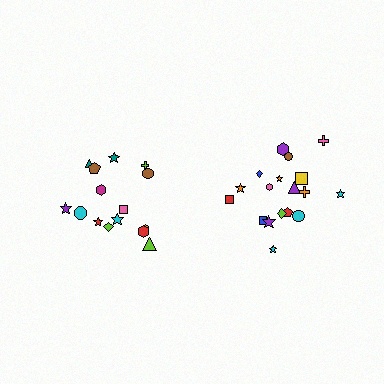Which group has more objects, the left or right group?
The right group.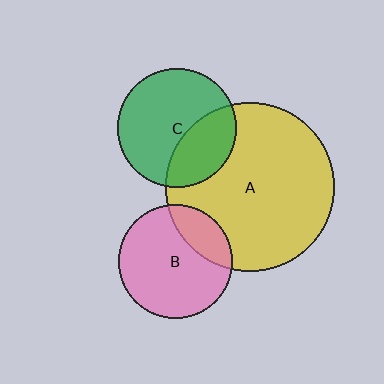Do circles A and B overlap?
Yes.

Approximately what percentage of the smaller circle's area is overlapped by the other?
Approximately 20%.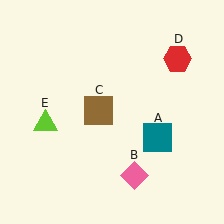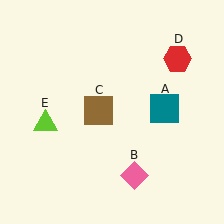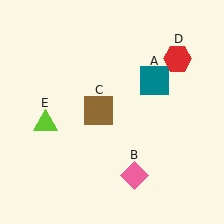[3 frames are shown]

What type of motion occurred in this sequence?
The teal square (object A) rotated counterclockwise around the center of the scene.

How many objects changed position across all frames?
1 object changed position: teal square (object A).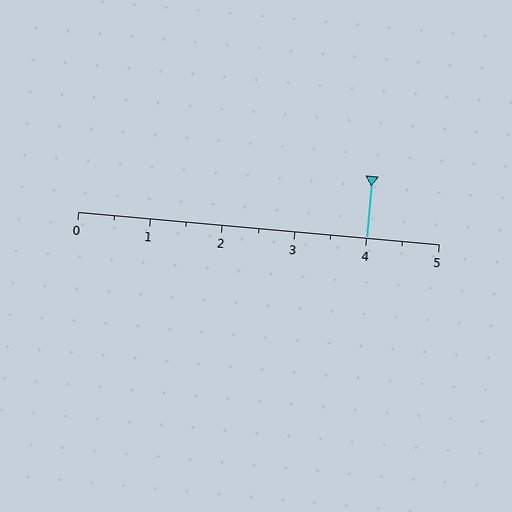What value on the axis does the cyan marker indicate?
The marker indicates approximately 4.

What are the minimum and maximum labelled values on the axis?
The axis runs from 0 to 5.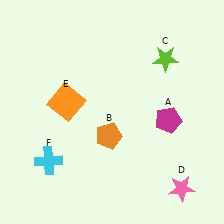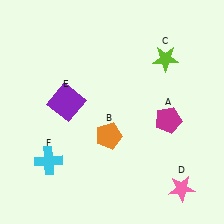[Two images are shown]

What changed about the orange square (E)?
In Image 1, E is orange. In Image 2, it changed to purple.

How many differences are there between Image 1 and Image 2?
There is 1 difference between the two images.